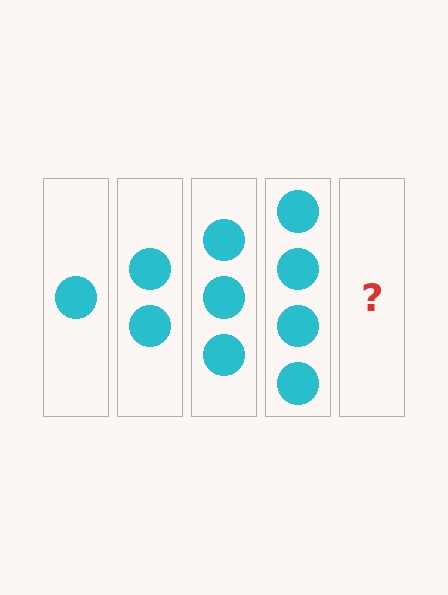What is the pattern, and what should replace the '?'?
The pattern is that each step adds one more circle. The '?' should be 5 circles.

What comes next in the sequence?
The next element should be 5 circles.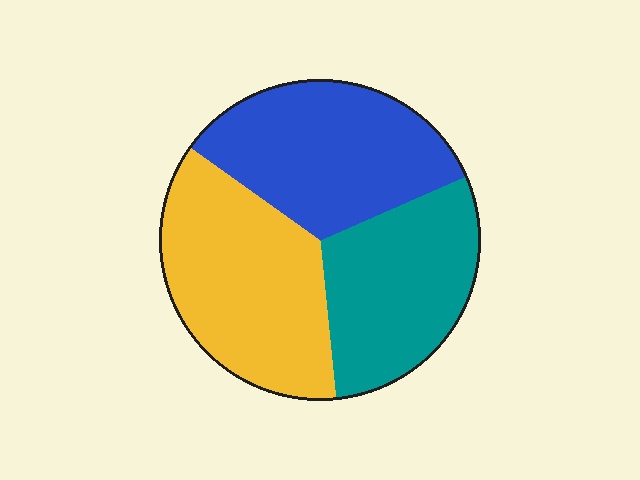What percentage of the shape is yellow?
Yellow covers roughly 35% of the shape.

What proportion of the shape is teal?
Teal covers 30% of the shape.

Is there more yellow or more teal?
Yellow.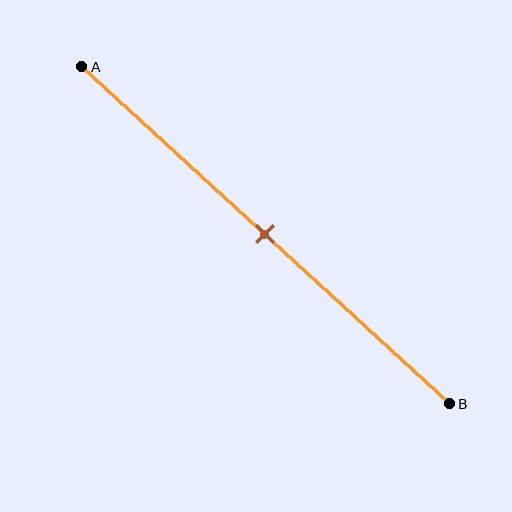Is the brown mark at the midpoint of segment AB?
Yes, the mark is approximately at the midpoint.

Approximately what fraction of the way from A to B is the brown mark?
The brown mark is approximately 50% of the way from A to B.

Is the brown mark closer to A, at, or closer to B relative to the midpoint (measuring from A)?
The brown mark is approximately at the midpoint of segment AB.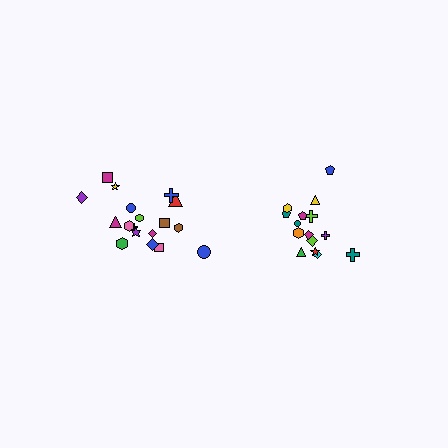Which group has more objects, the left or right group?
The left group.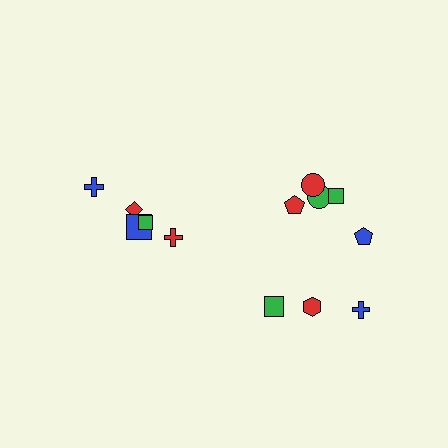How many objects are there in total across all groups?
There are 13 objects.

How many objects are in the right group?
There are 8 objects.